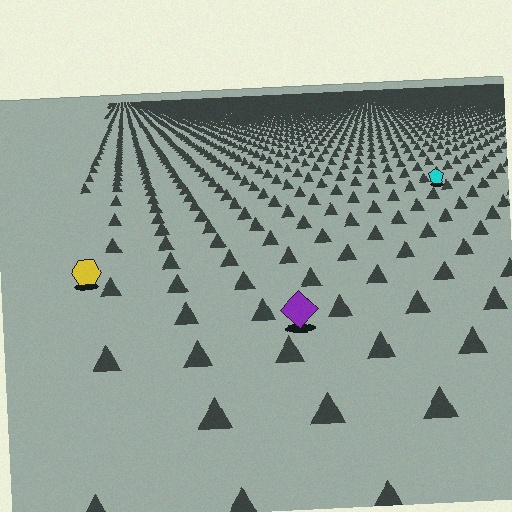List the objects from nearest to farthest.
From nearest to farthest: the purple diamond, the yellow hexagon, the cyan pentagon.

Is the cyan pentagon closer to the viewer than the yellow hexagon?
No. The yellow hexagon is closer — you can tell from the texture gradient: the ground texture is coarser near it.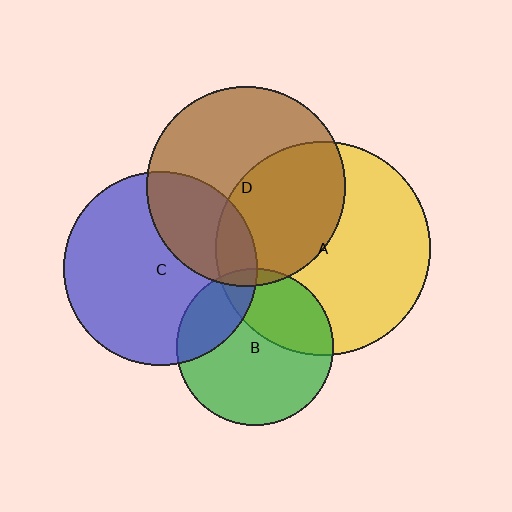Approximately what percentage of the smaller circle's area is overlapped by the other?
Approximately 30%.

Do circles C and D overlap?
Yes.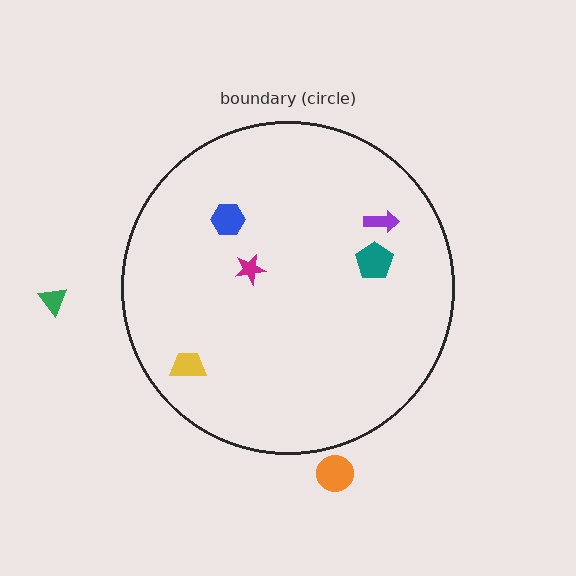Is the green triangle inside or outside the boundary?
Outside.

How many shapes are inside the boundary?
5 inside, 2 outside.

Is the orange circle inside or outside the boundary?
Outside.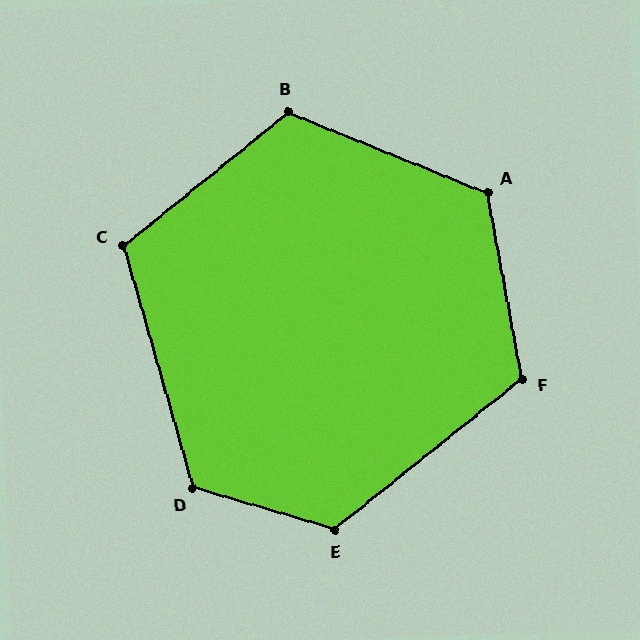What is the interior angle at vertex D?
Approximately 123 degrees (obtuse).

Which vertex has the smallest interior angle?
C, at approximately 113 degrees.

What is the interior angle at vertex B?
Approximately 119 degrees (obtuse).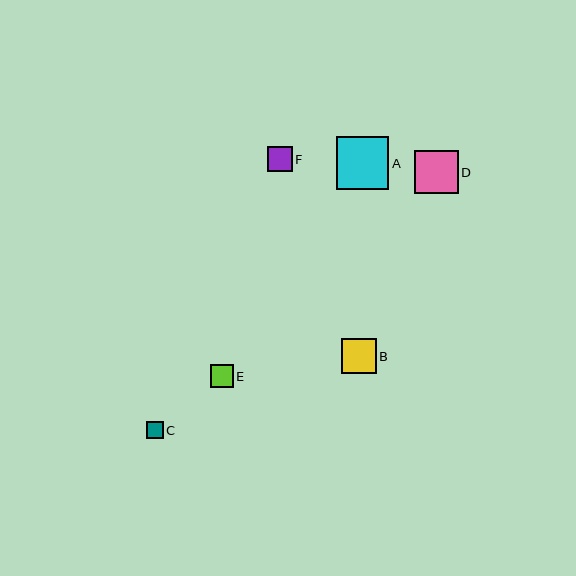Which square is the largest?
Square A is the largest with a size of approximately 53 pixels.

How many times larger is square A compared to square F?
Square A is approximately 2.2 times the size of square F.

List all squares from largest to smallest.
From largest to smallest: A, D, B, F, E, C.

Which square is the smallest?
Square C is the smallest with a size of approximately 17 pixels.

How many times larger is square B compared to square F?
Square B is approximately 1.4 times the size of square F.